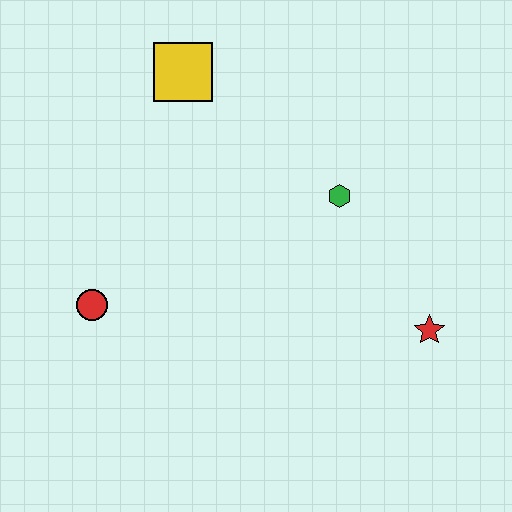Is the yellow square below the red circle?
No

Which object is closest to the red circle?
The yellow square is closest to the red circle.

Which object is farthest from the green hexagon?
The red circle is farthest from the green hexagon.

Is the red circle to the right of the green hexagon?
No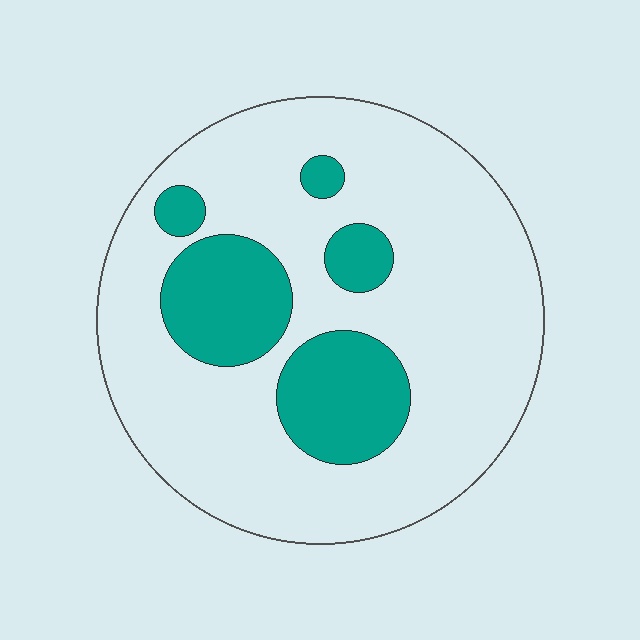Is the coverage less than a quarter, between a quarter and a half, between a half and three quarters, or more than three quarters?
Less than a quarter.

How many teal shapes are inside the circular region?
5.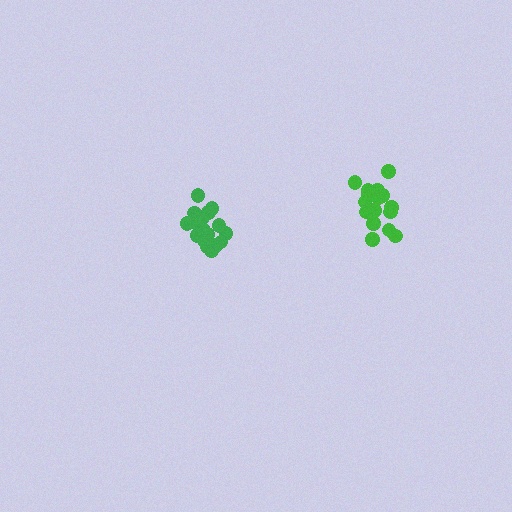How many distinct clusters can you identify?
There are 2 distinct clusters.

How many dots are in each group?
Group 1: 19 dots, Group 2: 17 dots (36 total).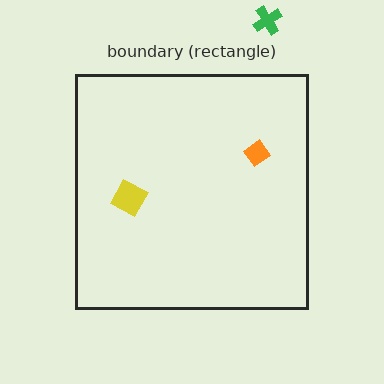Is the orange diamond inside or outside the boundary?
Inside.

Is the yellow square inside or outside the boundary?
Inside.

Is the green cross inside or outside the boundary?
Outside.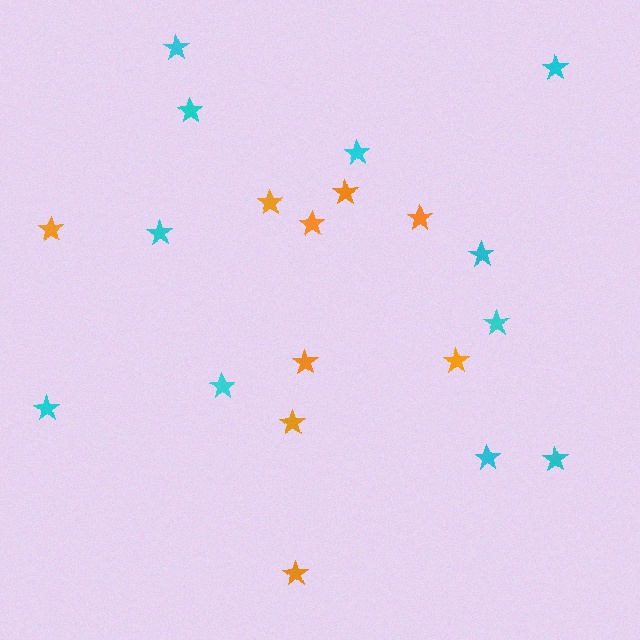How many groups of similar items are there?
There are 2 groups: one group of cyan stars (11) and one group of orange stars (9).